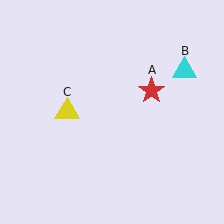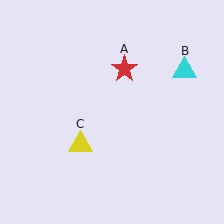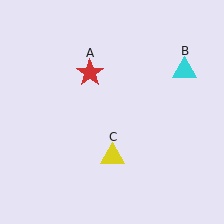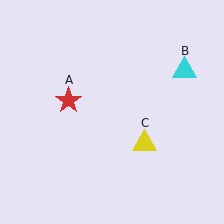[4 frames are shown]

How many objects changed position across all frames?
2 objects changed position: red star (object A), yellow triangle (object C).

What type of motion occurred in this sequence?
The red star (object A), yellow triangle (object C) rotated counterclockwise around the center of the scene.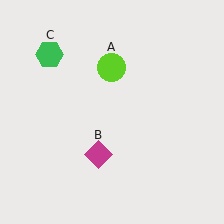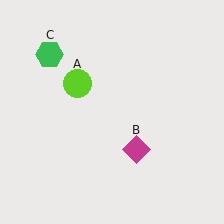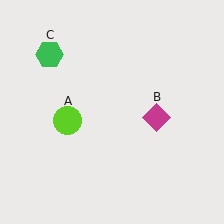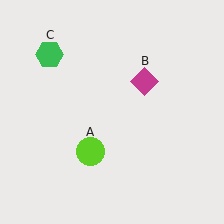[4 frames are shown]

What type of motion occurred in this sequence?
The lime circle (object A), magenta diamond (object B) rotated counterclockwise around the center of the scene.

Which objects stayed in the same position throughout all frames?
Green hexagon (object C) remained stationary.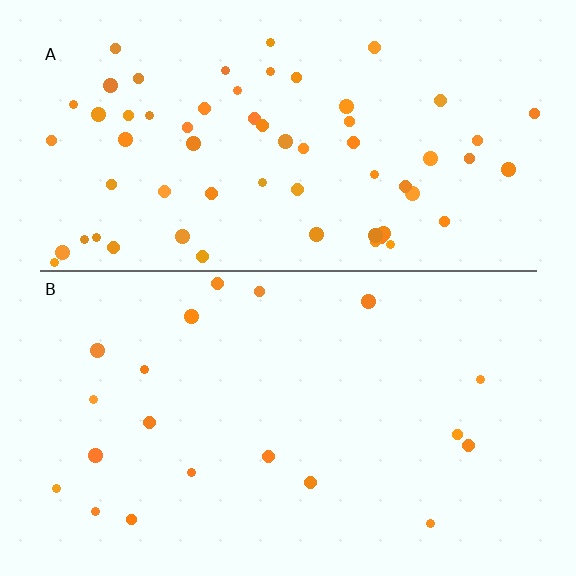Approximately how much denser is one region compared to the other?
Approximately 3.2× — region A over region B.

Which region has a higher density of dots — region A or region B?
A (the top).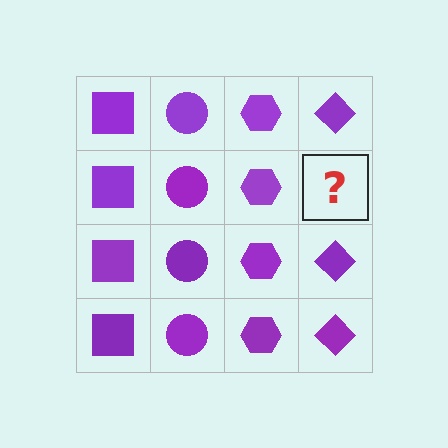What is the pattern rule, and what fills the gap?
The rule is that each column has a consistent shape. The gap should be filled with a purple diamond.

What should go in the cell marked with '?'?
The missing cell should contain a purple diamond.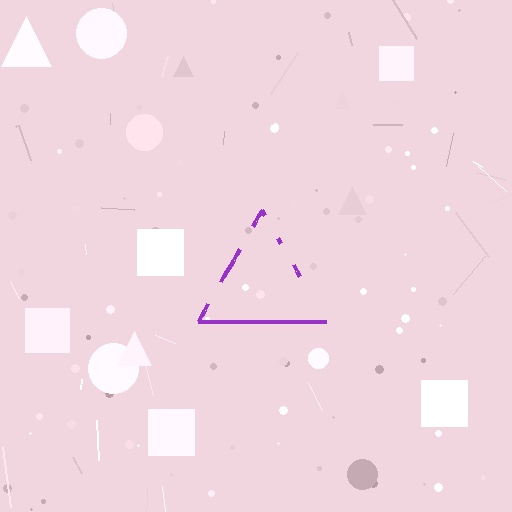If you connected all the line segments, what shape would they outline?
They would outline a triangle.